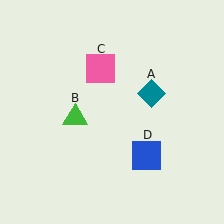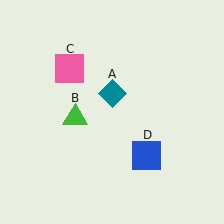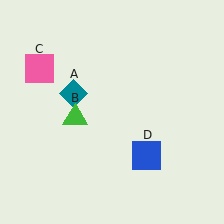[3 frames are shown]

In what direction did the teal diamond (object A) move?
The teal diamond (object A) moved left.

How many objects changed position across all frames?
2 objects changed position: teal diamond (object A), pink square (object C).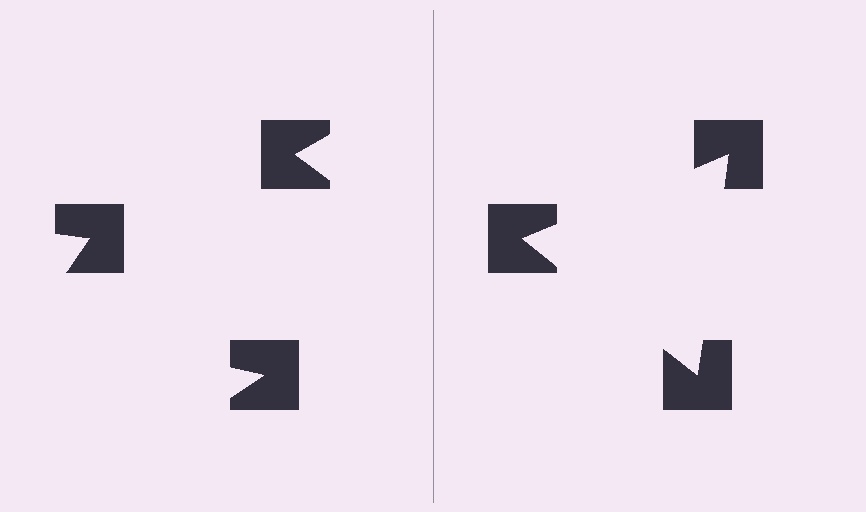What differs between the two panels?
The notched squares are positioned identically on both sides; only the wedge orientations differ. On the right they align to a triangle; on the left they are misaligned.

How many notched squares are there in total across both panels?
6 — 3 on each side.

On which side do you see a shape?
An illusory triangle appears on the right side. On the left side the wedge cuts are rotated, so no coherent shape forms.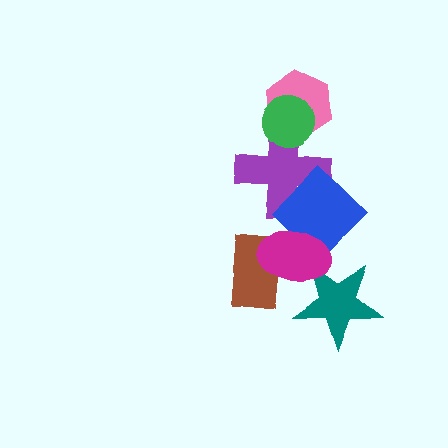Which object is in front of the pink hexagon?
The green circle is in front of the pink hexagon.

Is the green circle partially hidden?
No, no other shape covers it.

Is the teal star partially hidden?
Yes, it is partially covered by another shape.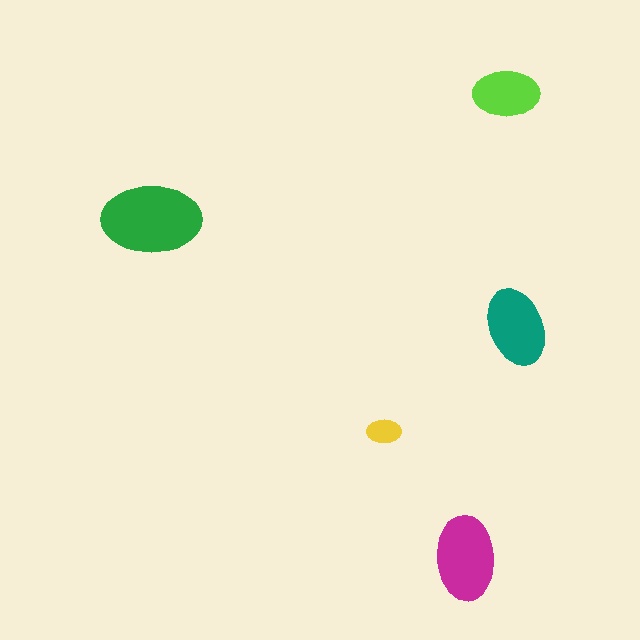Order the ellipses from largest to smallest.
the green one, the magenta one, the teal one, the lime one, the yellow one.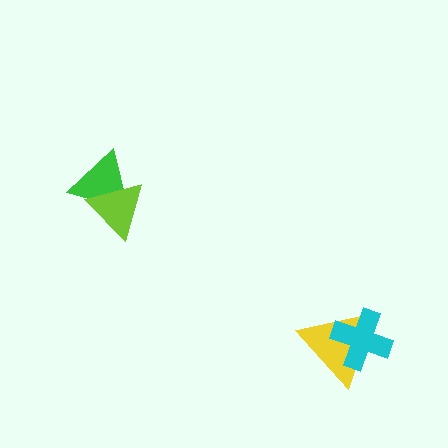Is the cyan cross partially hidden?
No, no other shape covers it.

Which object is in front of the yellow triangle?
The cyan cross is in front of the yellow triangle.